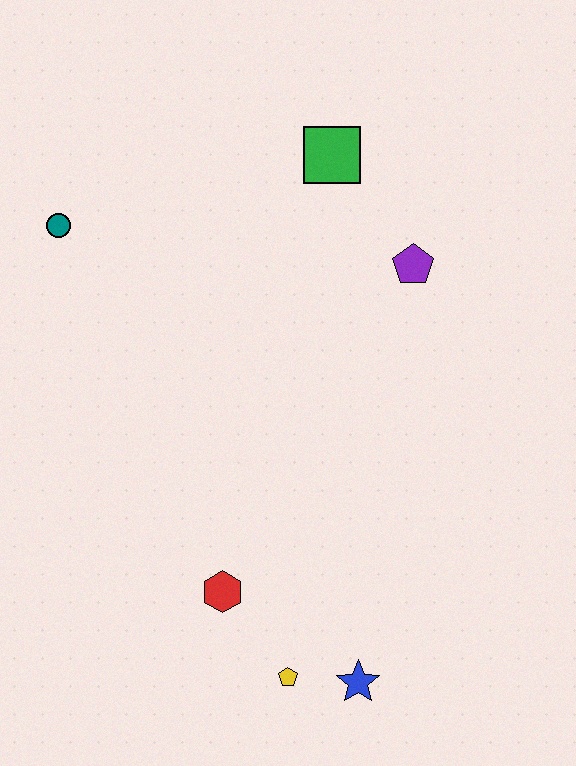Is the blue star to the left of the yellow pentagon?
No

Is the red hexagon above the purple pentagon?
No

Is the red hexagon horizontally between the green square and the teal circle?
Yes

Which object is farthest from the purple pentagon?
The yellow pentagon is farthest from the purple pentagon.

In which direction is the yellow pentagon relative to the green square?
The yellow pentagon is below the green square.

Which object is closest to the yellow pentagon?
The blue star is closest to the yellow pentagon.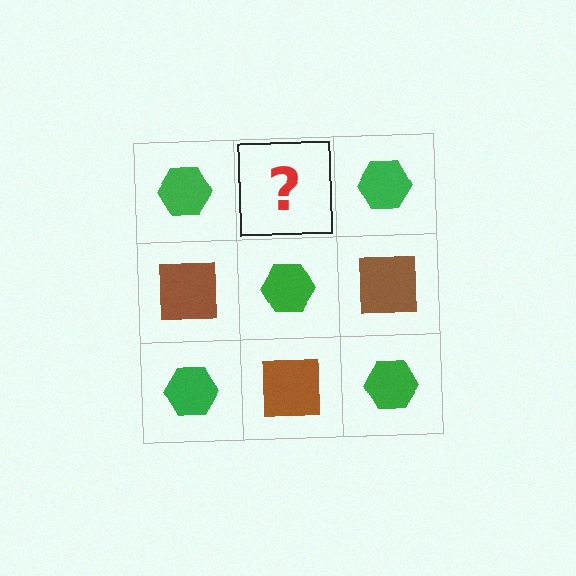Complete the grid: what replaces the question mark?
The question mark should be replaced with a brown square.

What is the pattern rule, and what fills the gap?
The rule is that it alternates green hexagon and brown square in a checkerboard pattern. The gap should be filled with a brown square.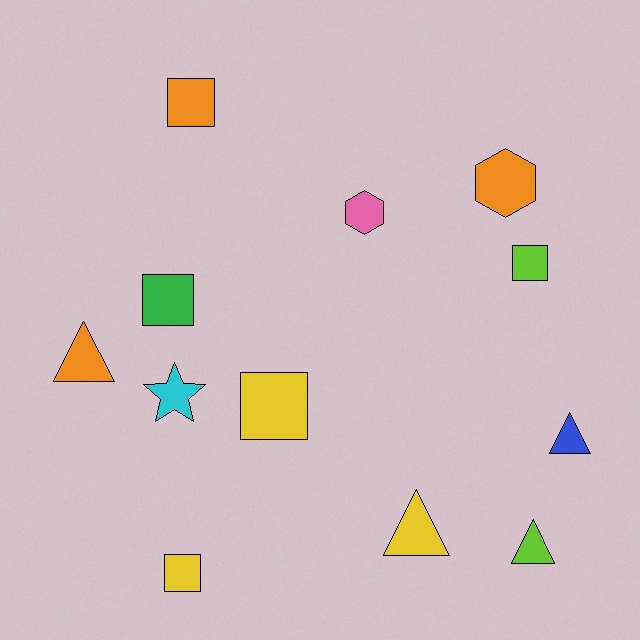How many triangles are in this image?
There are 4 triangles.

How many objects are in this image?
There are 12 objects.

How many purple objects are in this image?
There are no purple objects.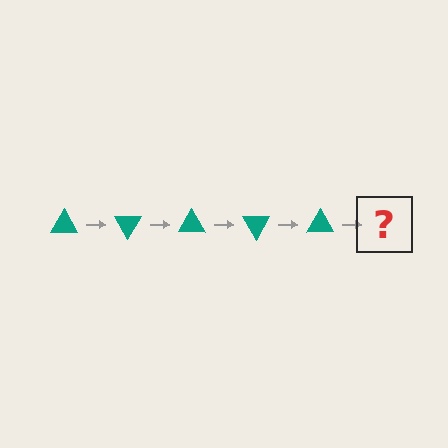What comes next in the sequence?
The next element should be a teal triangle rotated 300 degrees.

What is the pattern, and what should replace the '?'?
The pattern is that the triangle rotates 60 degrees each step. The '?' should be a teal triangle rotated 300 degrees.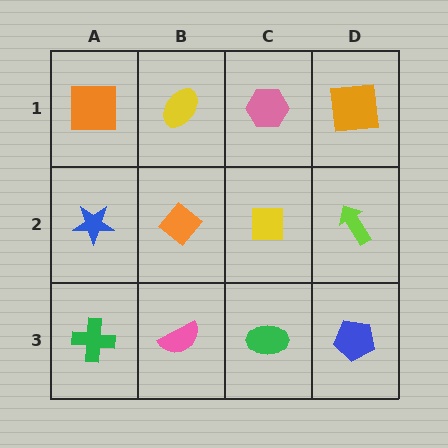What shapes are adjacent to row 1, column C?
A yellow square (row 2, column C), a yellow ellipse (row 1, column B), an orange square (row 1, column D).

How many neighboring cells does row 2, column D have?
3.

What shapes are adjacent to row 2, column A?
An orange square (row 1, column A), a green cross (row 3, column A), an orange diamond (row 2, column B).